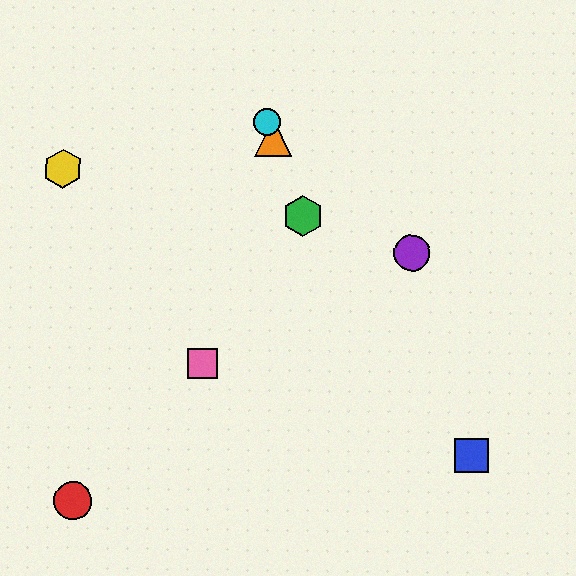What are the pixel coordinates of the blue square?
The blue square is at (472, 456).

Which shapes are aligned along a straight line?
The green hexagon, the orange triangle, the cyan circle are aligned along a straight line.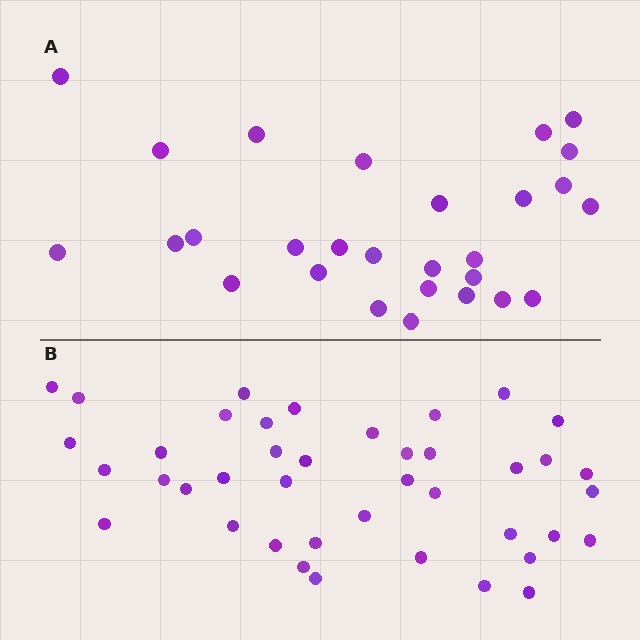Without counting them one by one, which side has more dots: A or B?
Region B (the bottom region) has more dots.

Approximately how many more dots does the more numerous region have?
Region B has approximately 15 more dots than region A.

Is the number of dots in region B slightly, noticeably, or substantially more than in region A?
Region B has substantially more. The ratio is roughly 1.5 to 1.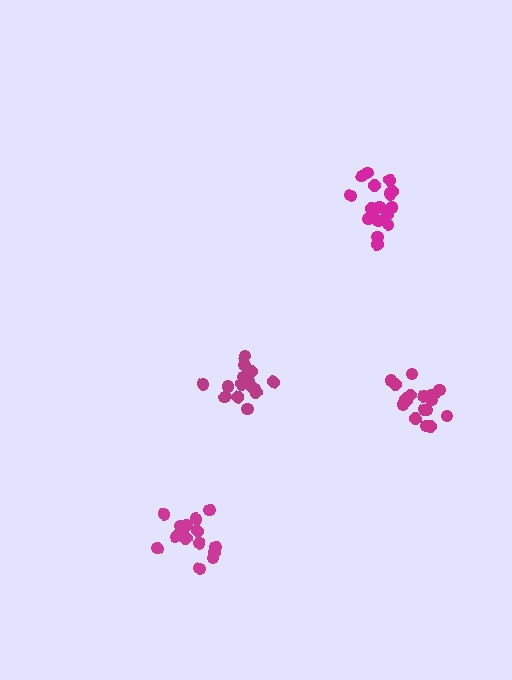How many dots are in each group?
Group 1: 15 dots, Group 2: 18 dots, Group 3: 19 dots, Group 4: 16 dots (68 total).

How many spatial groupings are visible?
There are 4 spatial groupings.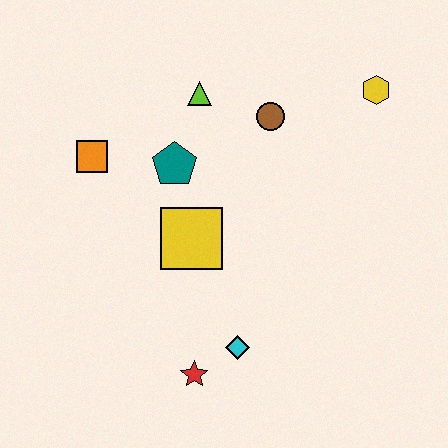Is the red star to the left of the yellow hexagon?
Yes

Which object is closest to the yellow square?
The teal pentagon is closest to the yellow square.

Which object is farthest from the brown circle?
The red star is farthest from the brown circle.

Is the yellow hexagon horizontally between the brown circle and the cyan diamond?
No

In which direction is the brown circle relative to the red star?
The brown circle is above the red star.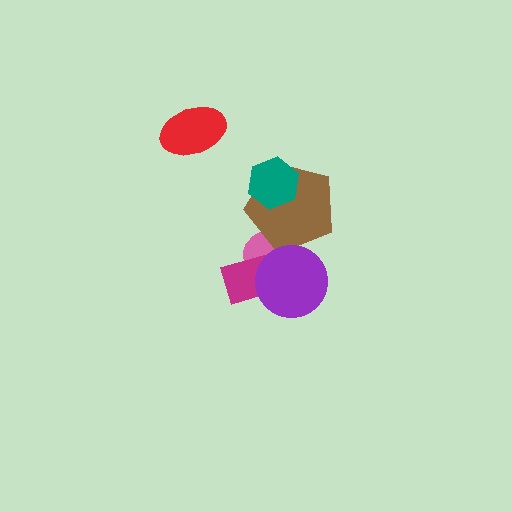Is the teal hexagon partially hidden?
No, no other shape covers it.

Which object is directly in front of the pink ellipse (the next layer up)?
The brown pentagon is directly in front of the pink ellipse.